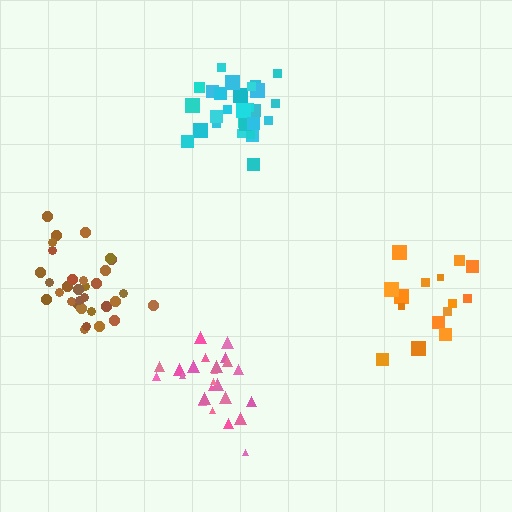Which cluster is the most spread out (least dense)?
Orange.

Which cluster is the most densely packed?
Cyan.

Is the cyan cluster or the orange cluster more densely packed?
Cyan.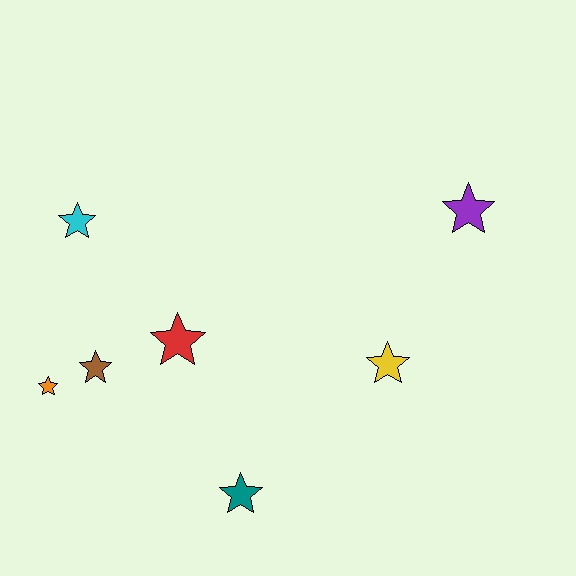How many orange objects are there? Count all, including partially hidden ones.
There is 1 orange object.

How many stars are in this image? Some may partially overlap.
There are 7 stars.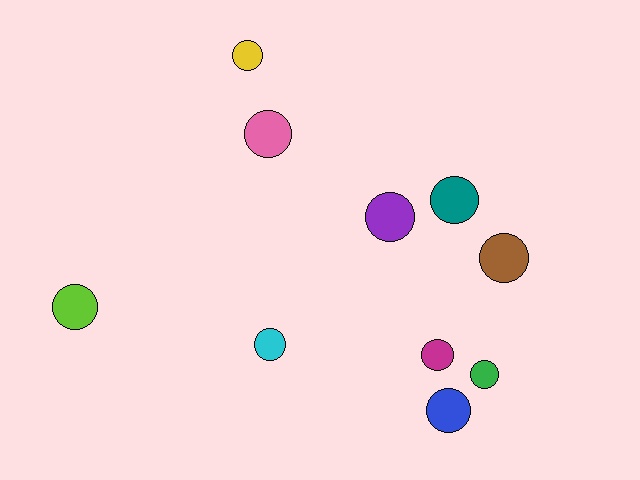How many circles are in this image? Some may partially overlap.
There are 10 circles.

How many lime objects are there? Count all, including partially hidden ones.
There is 1 lime object.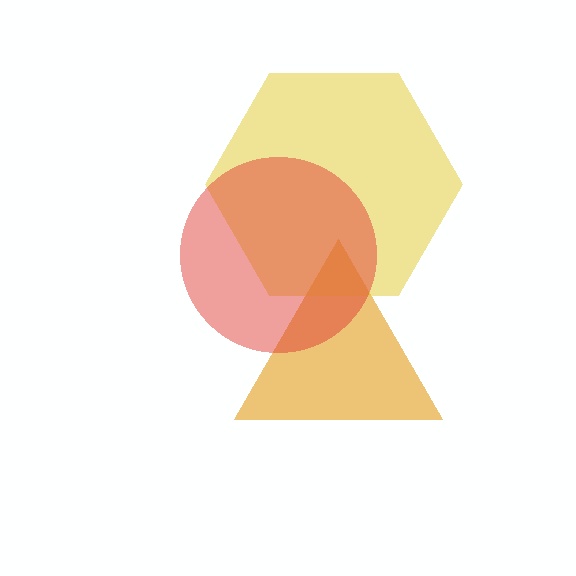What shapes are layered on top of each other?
The layered shapes are: an orange triangle, a yellow hexagon, a red circle.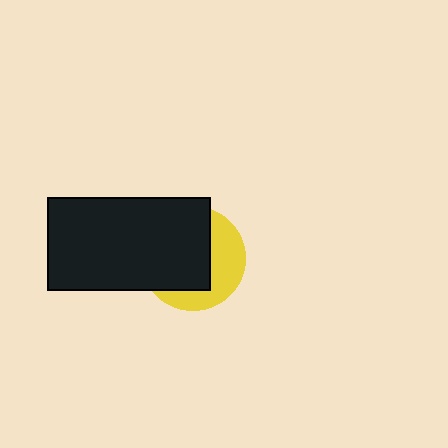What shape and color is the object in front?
The object in front is a black rectangle.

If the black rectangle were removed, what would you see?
You would see the complete yellow circle.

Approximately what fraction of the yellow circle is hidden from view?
Roughly 62% of the yellow circle is hidden behind the black rectangle.